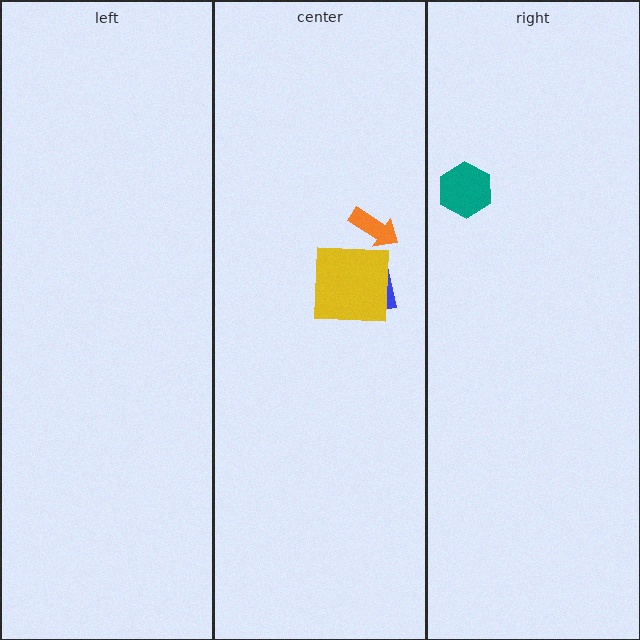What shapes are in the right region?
The teal hexagon.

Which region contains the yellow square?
The center region.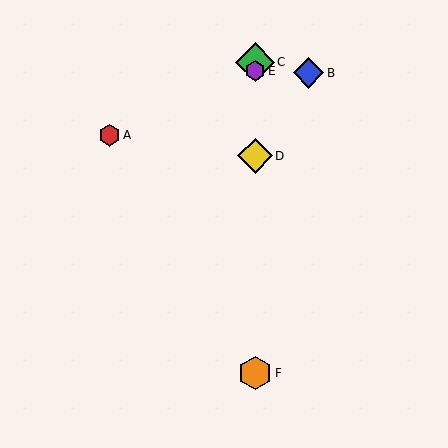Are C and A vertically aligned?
No, C is at x≈255 and A is at x≈109.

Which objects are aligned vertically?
Objects C, D, E, F are aligned vertically.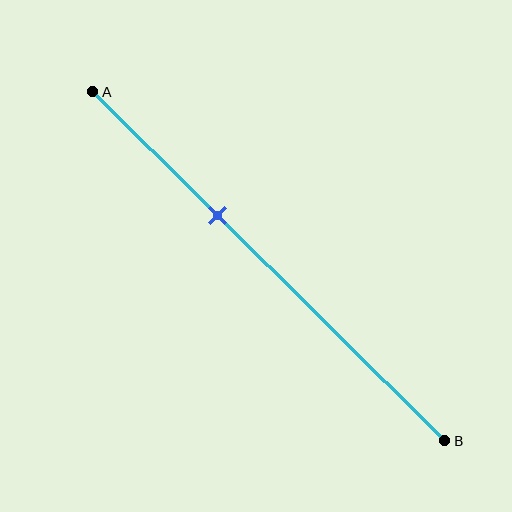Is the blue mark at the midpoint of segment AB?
No, the mark is at about 35% from A, not at the 50% midpoint.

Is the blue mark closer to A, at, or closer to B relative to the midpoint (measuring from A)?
The blue mark is closer to point A than the midpoint of segment AB.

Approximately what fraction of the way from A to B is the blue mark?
The blue mark is approximately 35% of the way from A to B.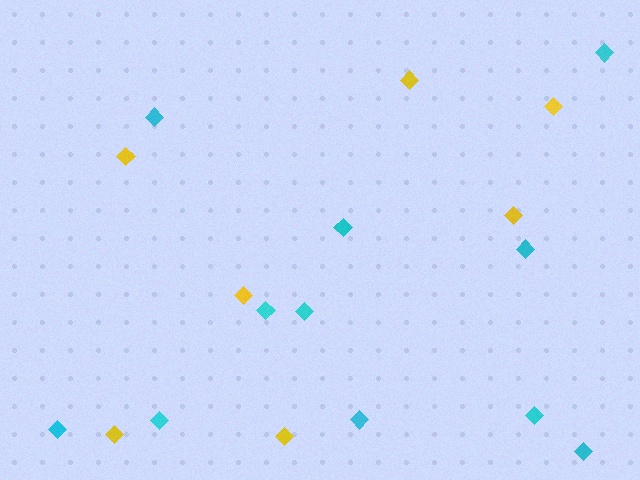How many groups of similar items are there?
There are 2 groups: one group of cyan diamonds (11) and one group of yellow diamonds (7).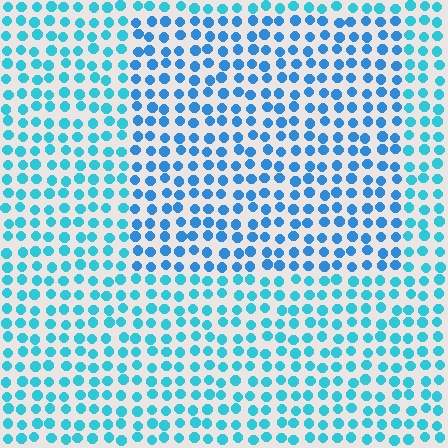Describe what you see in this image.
The image is filled with small cyan elements in a uniform arrangement. A rectangle-shaped region is visible where the elements are tinted to a slightly different hue, forming a subtle color boundary.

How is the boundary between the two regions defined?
The boundary is defined purely by a slight shift in hue (about 22 degrees). Spacing, size, and orientation are identical on both sides.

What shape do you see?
I see a rectangle.